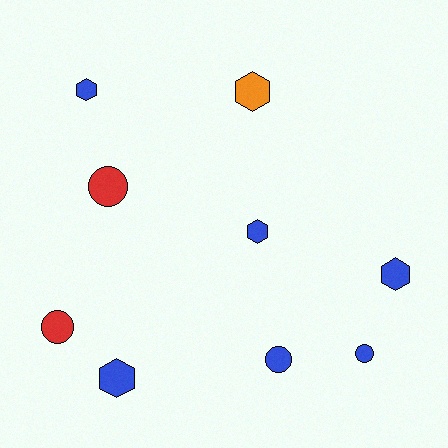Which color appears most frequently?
Blue, with 6 objects.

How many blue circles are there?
There are 2 blue circles.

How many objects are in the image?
There are 9 objects.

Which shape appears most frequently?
Hexagon, with 5 objects.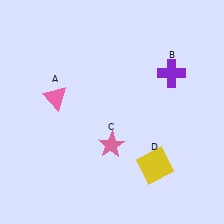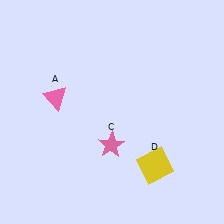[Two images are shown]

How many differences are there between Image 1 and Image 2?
There is 1 difference between the two images.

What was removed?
The purple cross (B) was removed in Image 2.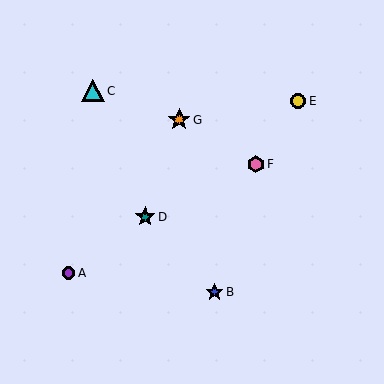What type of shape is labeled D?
Shape D is a teal star.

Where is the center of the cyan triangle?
The center of the cyan triangle is at (93, 91).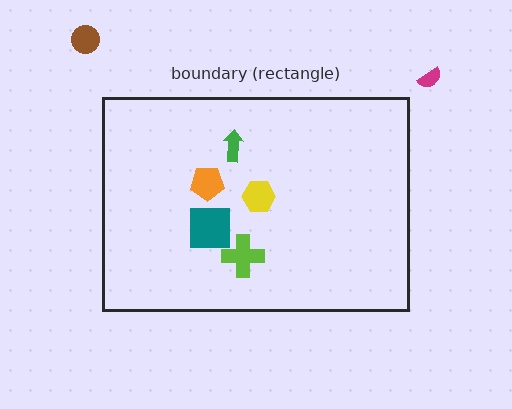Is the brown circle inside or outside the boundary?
Outside.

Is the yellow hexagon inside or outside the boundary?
Inside.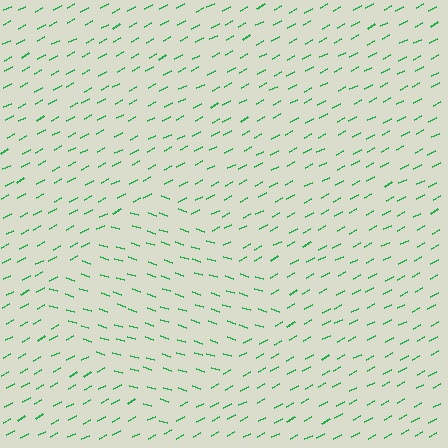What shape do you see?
I see a diamond.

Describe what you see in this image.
The image is filled with small green line segments. A diamond region in the image has lines oriented differently from the surrounding lines, creating a visible texture boundary.